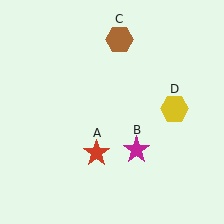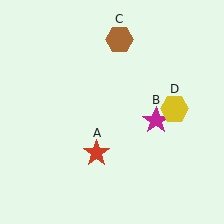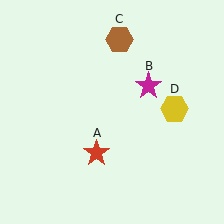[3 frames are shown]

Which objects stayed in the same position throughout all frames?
Red star (object A) and brown hexagon (object C) and yellow hexagon (object D) remained stationary.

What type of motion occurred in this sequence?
The magenta star (object B) rotated counterclockwise around the center of the scene.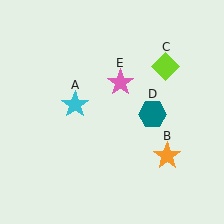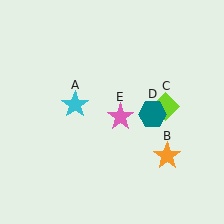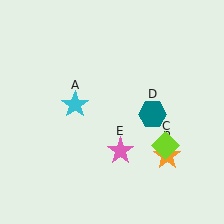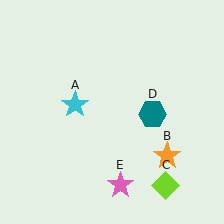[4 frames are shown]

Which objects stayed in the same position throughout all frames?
Cyan star (object A) and orange star (object B) and teal hexagon (object D) remained stationary.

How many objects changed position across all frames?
2 objects changed position: lime diamond (object C), pink star (object E).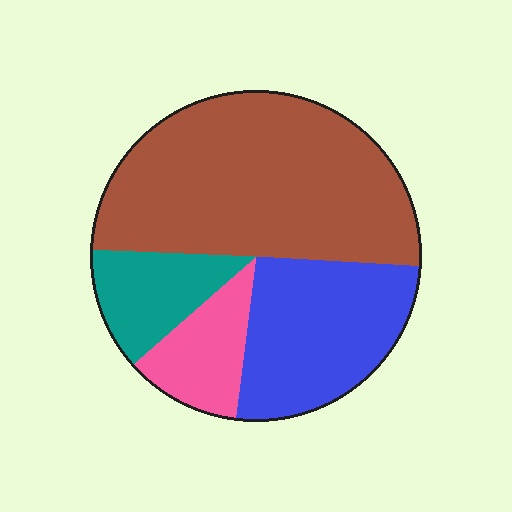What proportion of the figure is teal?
Teal takes up about one eighth (1/8) of the figure.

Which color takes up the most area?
Brown, at roughly 50%.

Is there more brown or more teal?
Brown.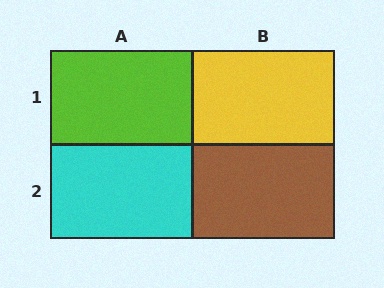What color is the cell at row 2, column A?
Cyan.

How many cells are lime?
1 cell is lime.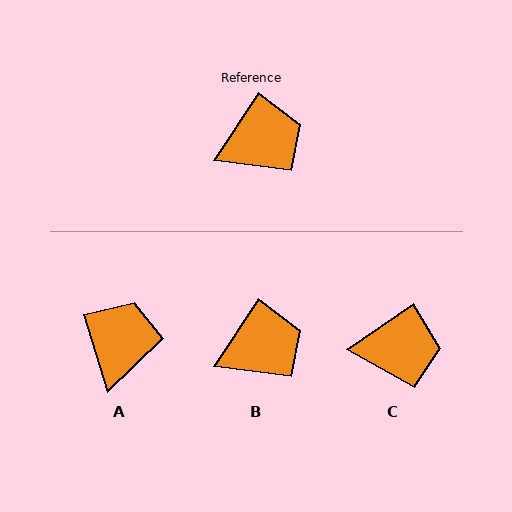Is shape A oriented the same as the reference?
No, it is off by about 51 degrees.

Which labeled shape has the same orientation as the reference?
B.